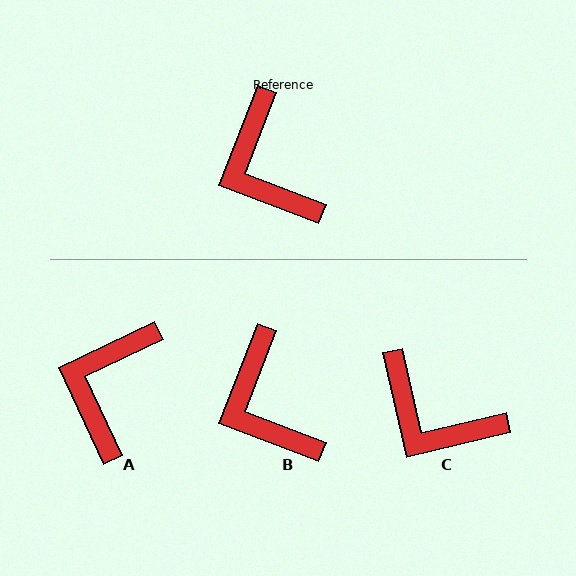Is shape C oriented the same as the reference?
No, it is off by about 34 degrees.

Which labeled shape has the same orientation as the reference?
B.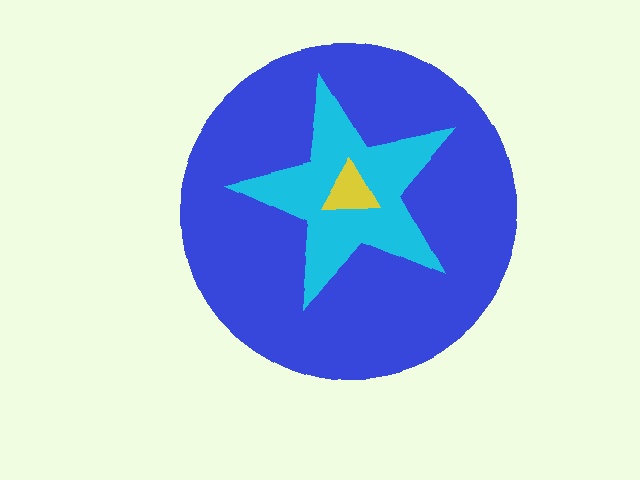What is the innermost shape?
The yellow triangle.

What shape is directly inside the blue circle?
The cyan star.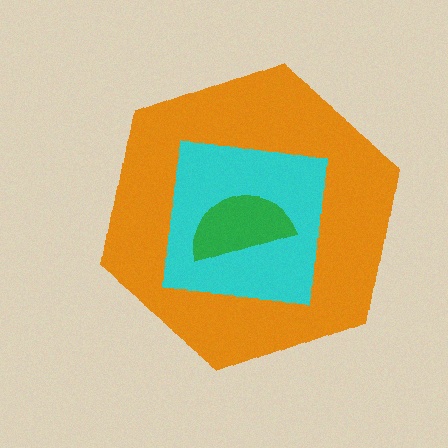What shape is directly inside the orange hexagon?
The cyan square.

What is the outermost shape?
The orange hexagon.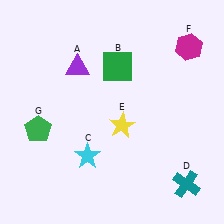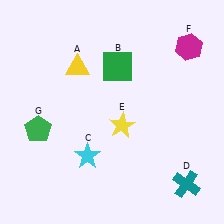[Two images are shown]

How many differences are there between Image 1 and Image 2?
There is 1 difference between the two images.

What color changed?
The triangle (A) changed from purple in Image 1 to yellow in Image 2.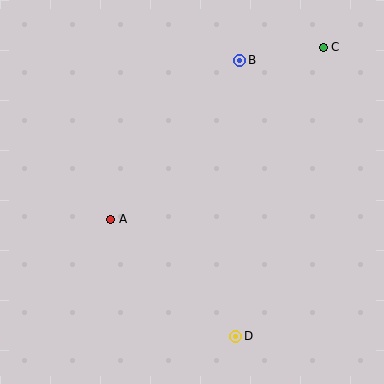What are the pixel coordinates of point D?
Point D is at (236, 336).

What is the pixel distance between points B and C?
The distance between B and C is 84 pixels.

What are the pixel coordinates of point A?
Point A is at (111, 219).